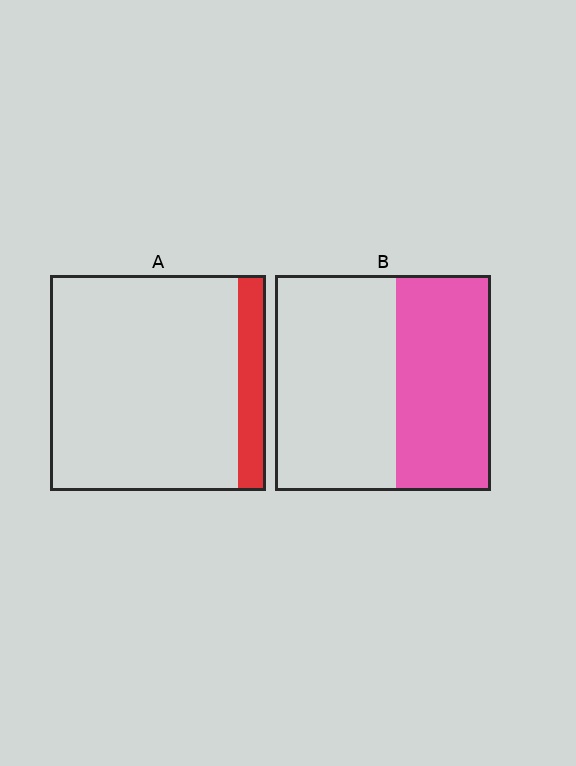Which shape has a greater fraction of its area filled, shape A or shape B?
Shape B.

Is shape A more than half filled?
No.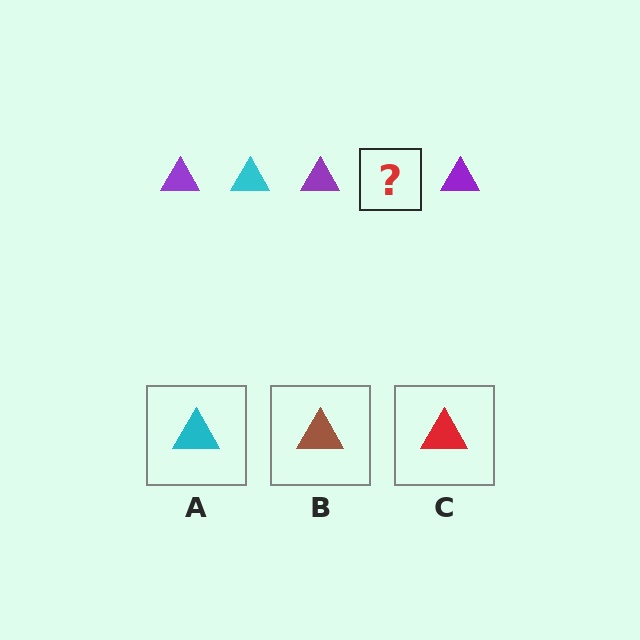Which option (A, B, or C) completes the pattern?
A.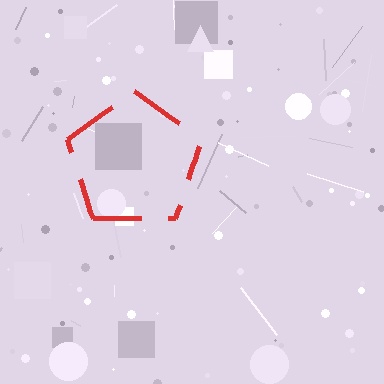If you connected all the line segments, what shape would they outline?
They would outline a pentagon.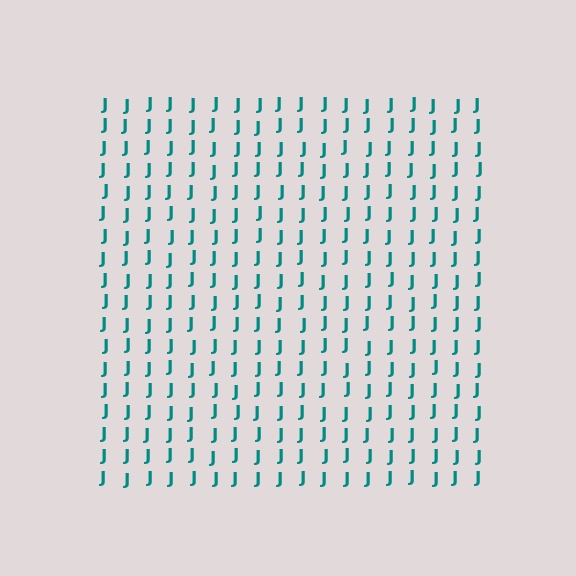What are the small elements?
The small elements are letter J's.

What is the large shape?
The large shape is a square.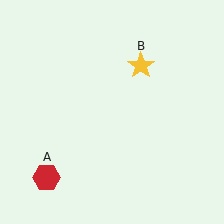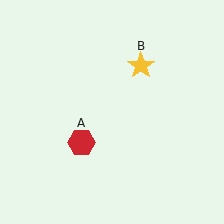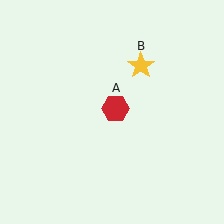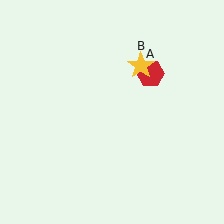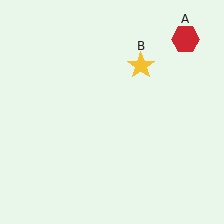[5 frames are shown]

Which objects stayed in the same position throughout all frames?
Yellow star (object B) remained stationary.